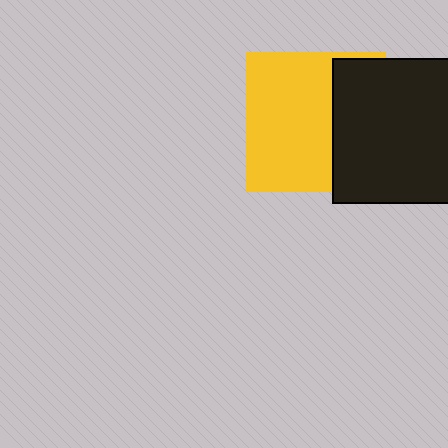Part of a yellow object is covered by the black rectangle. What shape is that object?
It is a square.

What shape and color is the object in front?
The object in front is a black rectangle.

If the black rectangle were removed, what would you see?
You would see the complete yellow square.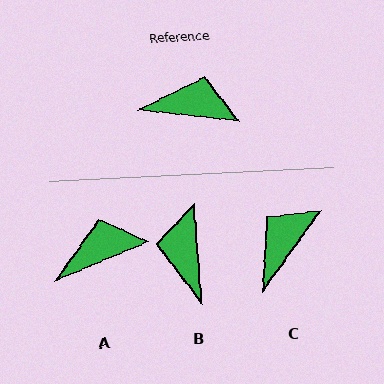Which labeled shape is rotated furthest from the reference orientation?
B, about 101 degrees away.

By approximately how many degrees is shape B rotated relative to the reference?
Approximately 101 degrees counter-clockwise.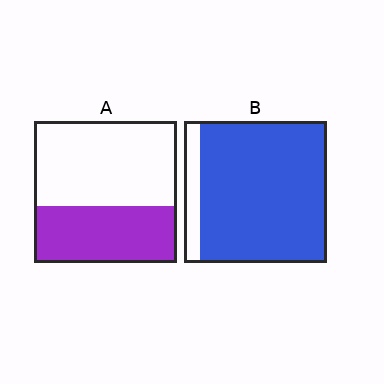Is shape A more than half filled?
No.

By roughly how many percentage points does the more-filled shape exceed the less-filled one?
By roughly 50 percentage points (B over A).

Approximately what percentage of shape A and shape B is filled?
A is approximately 40% and B is approximately 90%.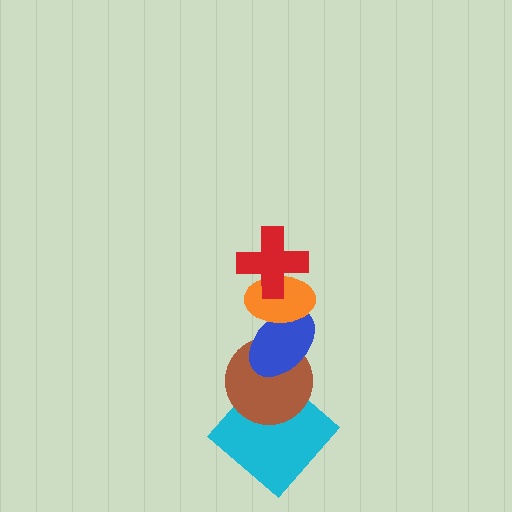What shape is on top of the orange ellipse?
The red cross is on top of the orange ellipse.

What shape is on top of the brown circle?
The blue ellipse is on top of the brown circle.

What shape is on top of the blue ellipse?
The orange ellipse is on top of the blue ellipse.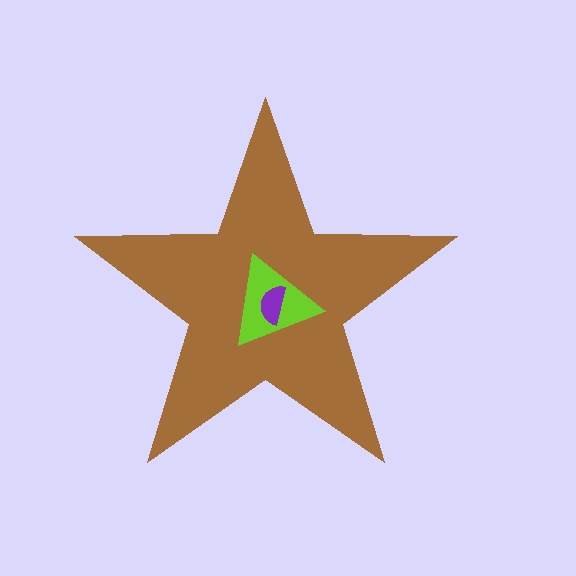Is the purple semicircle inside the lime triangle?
Yes.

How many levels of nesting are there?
3.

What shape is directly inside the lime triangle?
The purple semicircle.